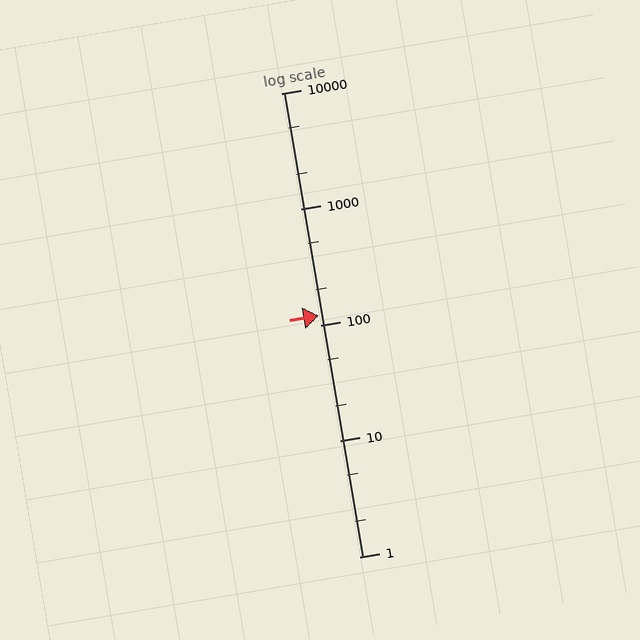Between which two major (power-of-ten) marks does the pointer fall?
The pointer is between 100 and 1000.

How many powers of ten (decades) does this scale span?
The scale spans 4 decades, from 1 to 10000.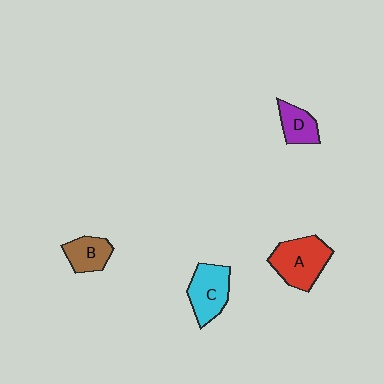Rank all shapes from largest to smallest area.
From largest to smallest: A (red), C (cyan), B (brown), D (purple).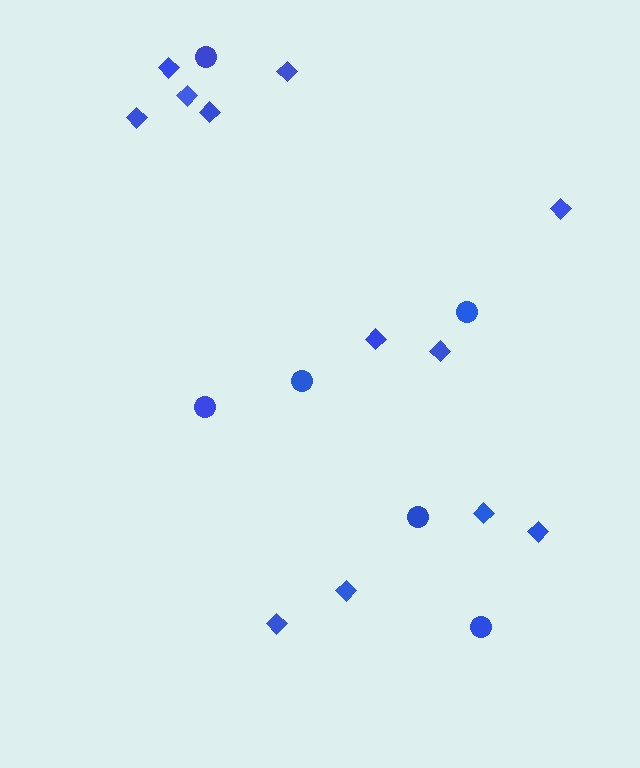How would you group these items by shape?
There are 2 groups: one group of diamonds (12) and one group of circles (6).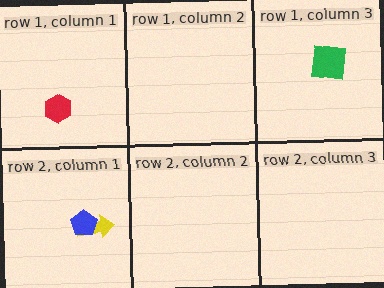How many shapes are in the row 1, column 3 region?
1.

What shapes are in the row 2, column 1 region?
The yellow arrow, the blue pentagon.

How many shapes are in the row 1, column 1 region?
1.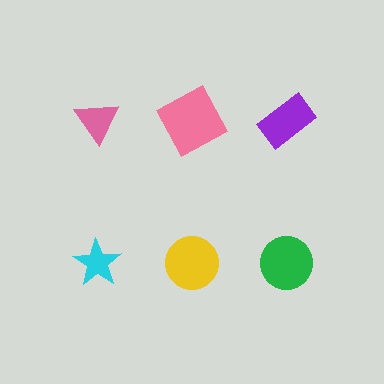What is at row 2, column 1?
A cyan star.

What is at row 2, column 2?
A yellow circle.